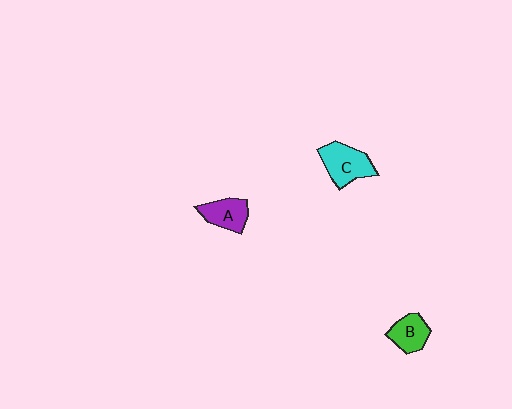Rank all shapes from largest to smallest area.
From largest to smallest: C (cyan), A (purple), B (green).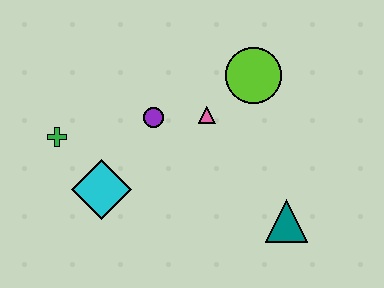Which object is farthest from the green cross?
The teal triangle is farthest from the green cross.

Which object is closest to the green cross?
The cyan diamond is closest to the green cross.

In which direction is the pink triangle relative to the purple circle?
The pink triangle is to the right of the purple circle.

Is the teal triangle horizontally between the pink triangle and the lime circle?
No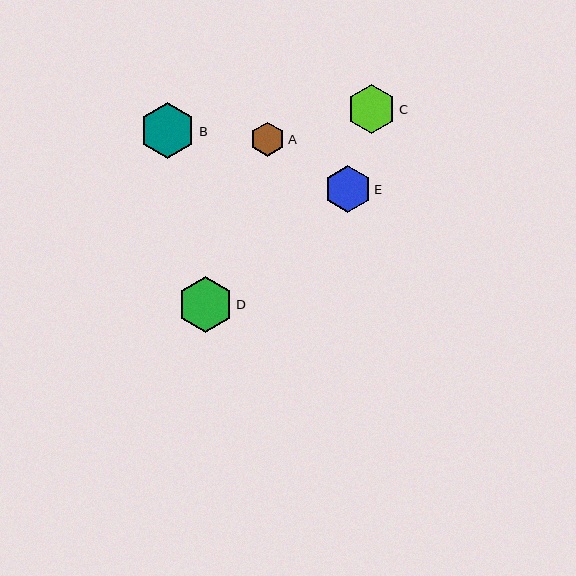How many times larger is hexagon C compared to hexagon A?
Hexagon C is approximately 1.4 times the size of hexagon A.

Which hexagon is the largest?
Hexagon B is the largest with a size of approximately 56 pixels.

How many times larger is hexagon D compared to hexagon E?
Hexagon D is approximately 1.2 times the size of hexagon E.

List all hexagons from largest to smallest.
From largest to smallest: B, D, C, E, A.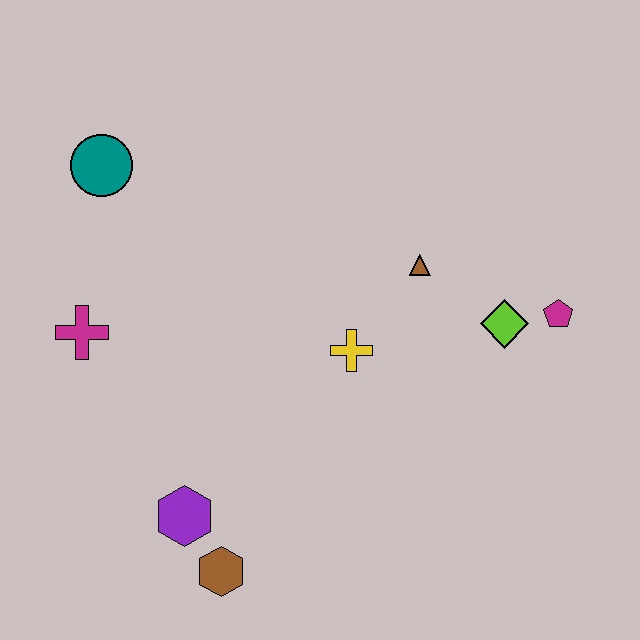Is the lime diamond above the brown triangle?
No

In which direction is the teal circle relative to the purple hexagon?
The teal circle is above the purple hexagon.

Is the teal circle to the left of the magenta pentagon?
Yes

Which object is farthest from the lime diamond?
The teal circle is farthest from the lime diamond.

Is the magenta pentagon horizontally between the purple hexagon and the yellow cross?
No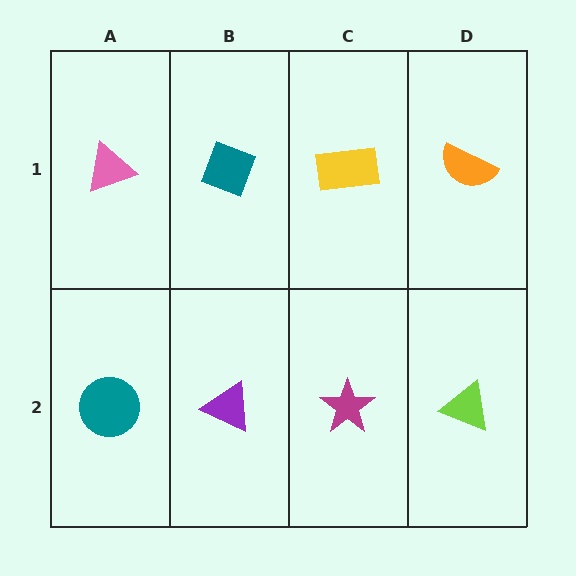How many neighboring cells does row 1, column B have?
3.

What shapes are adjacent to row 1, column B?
A purple triangle (row 2, column B), a pink triangle (row 1, column A), a yellow rectangle (row 1, column C).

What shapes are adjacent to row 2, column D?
An orange semicircle (row 1, column D), a magenta star (row 2, column C).